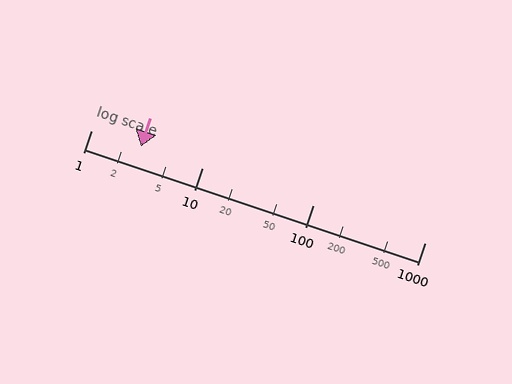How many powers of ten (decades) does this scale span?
The scale spans 3 decades, from 1 to 1000.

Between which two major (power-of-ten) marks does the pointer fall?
The pointer is between 1 and 10.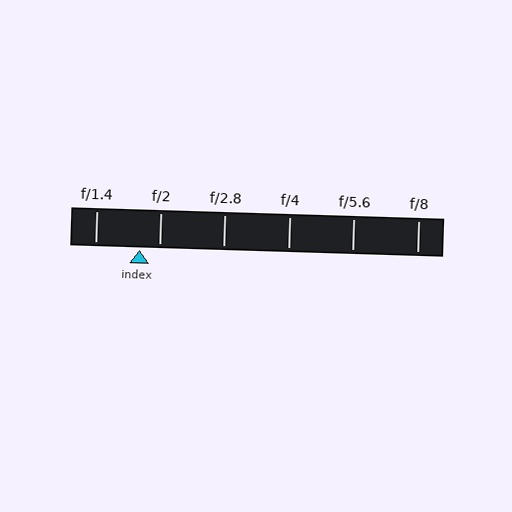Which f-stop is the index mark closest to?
The index mark is closest to f/2.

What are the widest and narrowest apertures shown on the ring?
The widest aperture shown is f/1.4 and the narrowest is f/8.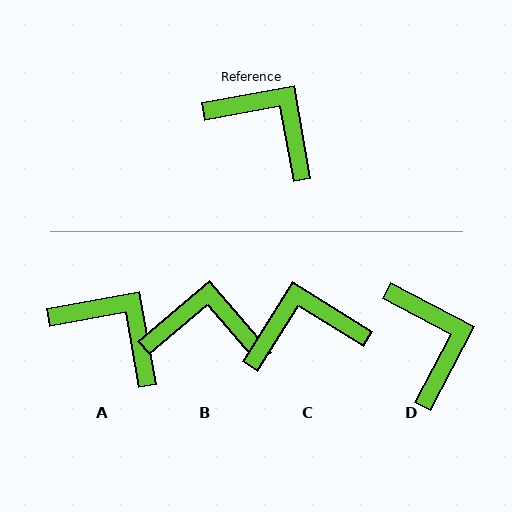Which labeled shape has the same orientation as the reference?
A.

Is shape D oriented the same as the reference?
No, it is off by about 38 degrees.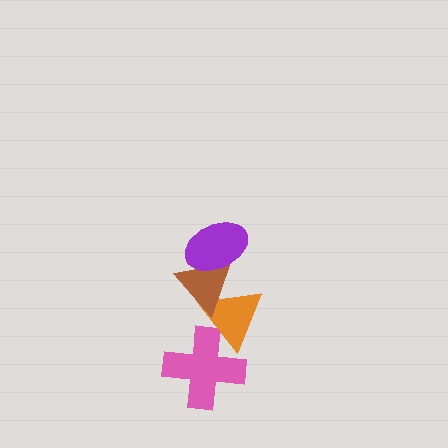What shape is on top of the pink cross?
The orange triangle is on top of the pink cross.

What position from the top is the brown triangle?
The brown triangle is 2nd from the top.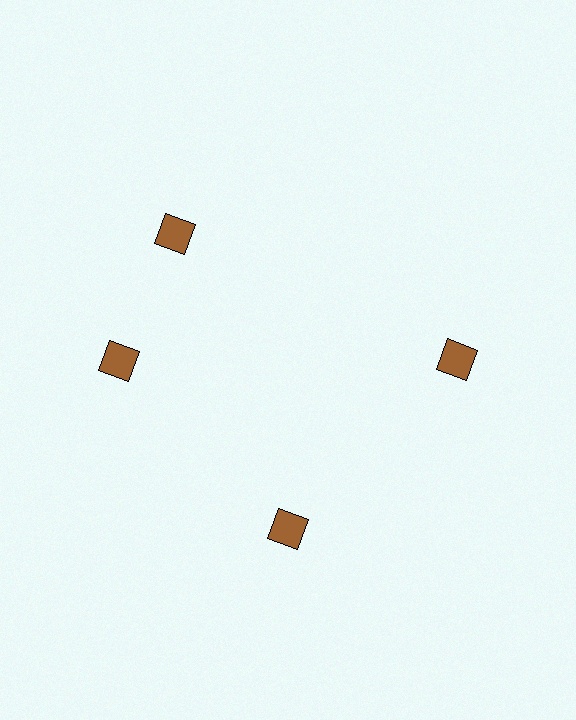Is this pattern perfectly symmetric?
No. The 4 brown diamonds are arranged in a ring, but one element near the 12 o'clock position is rotated out of alignment along the ring, breaking the 4-fold rotational symmetry.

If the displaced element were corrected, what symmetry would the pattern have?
It would have 4-fold rotational symmetry — the pattern would map onto itself every 90 degrees.